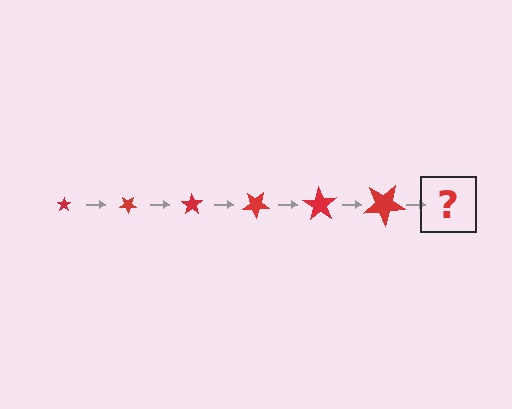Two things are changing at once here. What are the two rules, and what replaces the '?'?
The two rules are that the star grows larger each step and it rotates 35 degrees each step. The '?' should be a star, larger than the previous one and rotated 210 degrees from the start.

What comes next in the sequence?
The next element should be a star, larger than the previous one and rotated 210 degrees from the start.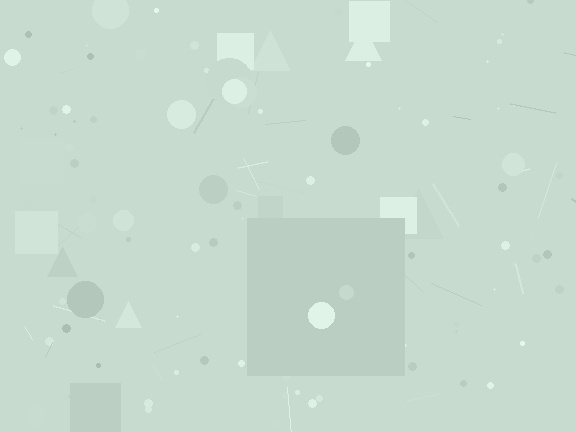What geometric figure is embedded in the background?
A square is embedded in the background.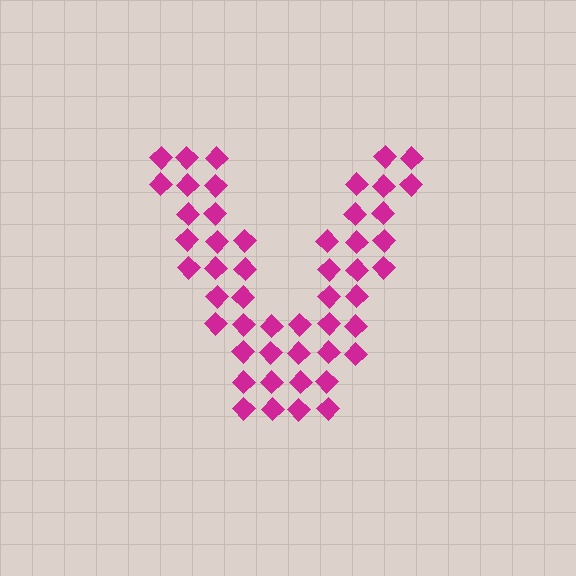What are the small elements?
The small elements are diamonds.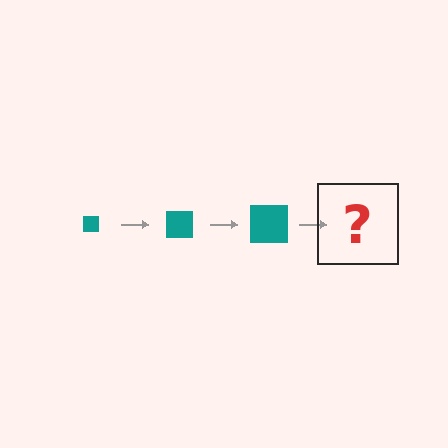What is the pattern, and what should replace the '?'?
The pattern is that the square gets progressively larger each step. The '?' should be a teal square, larger than the previous one.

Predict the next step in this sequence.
The next step is a teal square, larger than the previous one.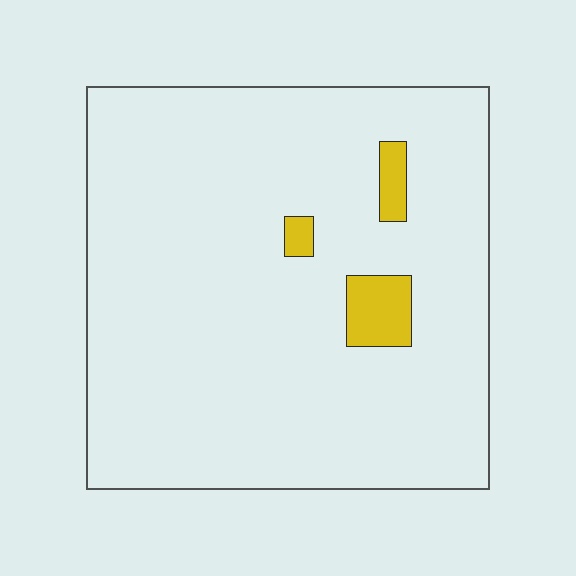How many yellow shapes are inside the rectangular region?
3.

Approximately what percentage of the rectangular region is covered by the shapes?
Approximately 5%.